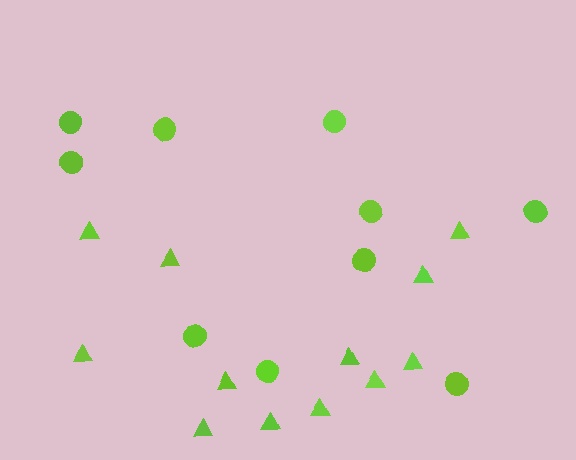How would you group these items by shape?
There are 2 groups: one group of triangles (12) and one group of circles (10).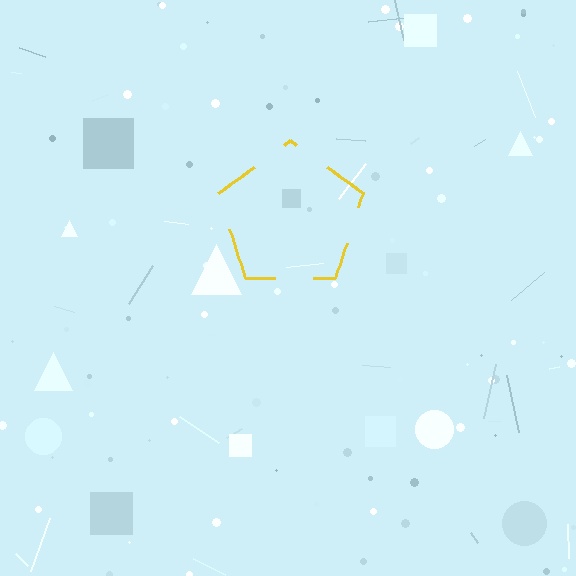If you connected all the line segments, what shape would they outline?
They would outline a pentagon.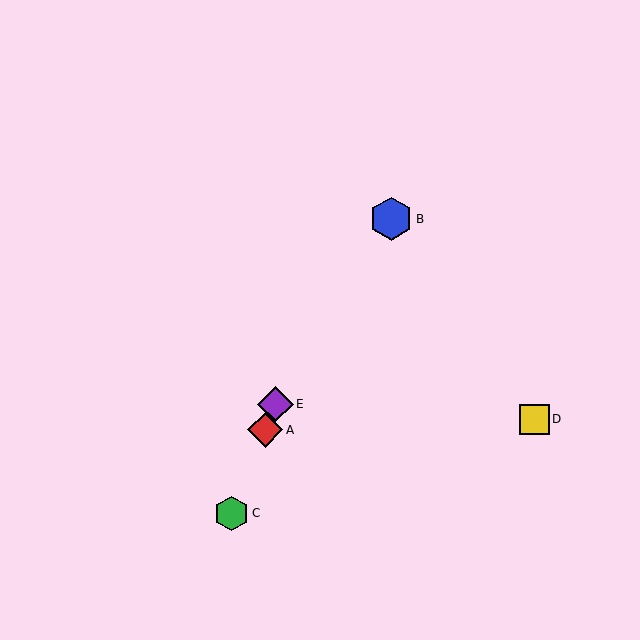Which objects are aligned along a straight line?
Objects A, C, E are aligned along a straight line.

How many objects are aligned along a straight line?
3 objects (A, C, E) are aligned along a straight line.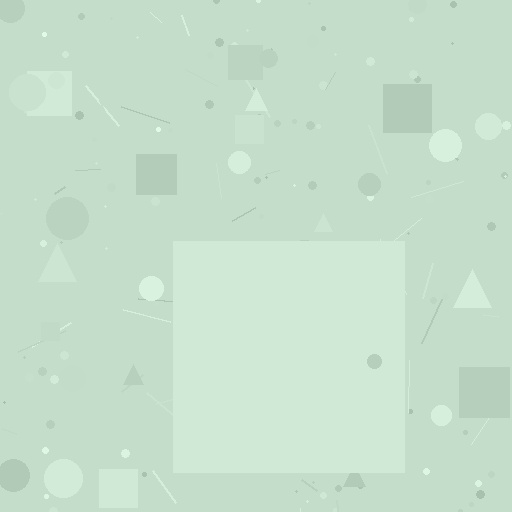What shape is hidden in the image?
A square is hidden in the image.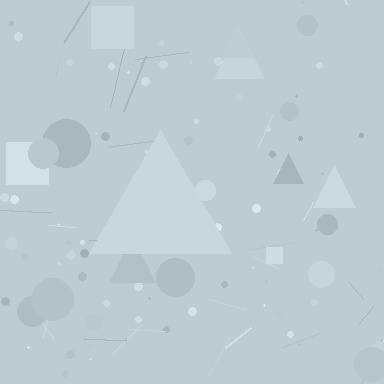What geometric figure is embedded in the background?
A triangle is embedded in the background.